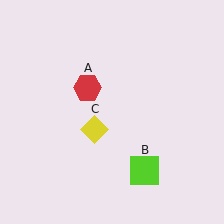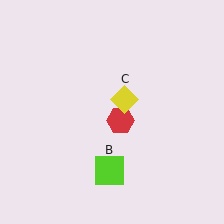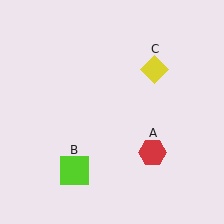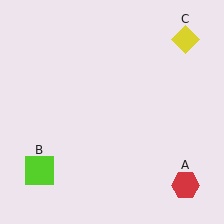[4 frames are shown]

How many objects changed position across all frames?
3 objects changed position: red hexagon (object A), lime square (object B), yellow diamond (object C).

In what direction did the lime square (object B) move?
The lime square (object B) moved left.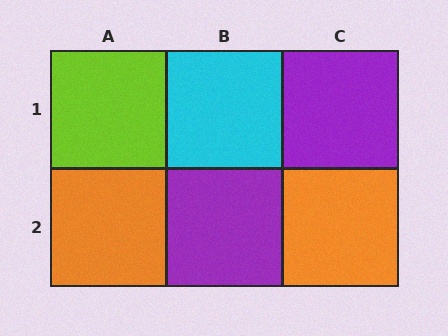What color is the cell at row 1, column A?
Lime.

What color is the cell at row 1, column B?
Cyan.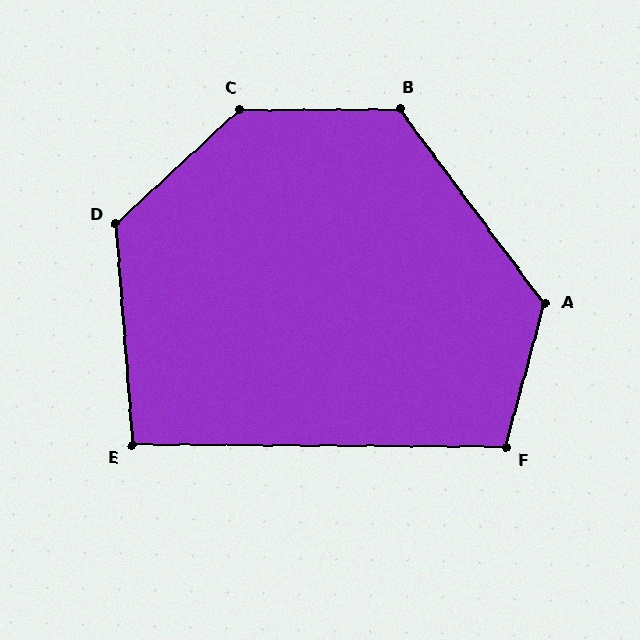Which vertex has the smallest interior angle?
E, at approximately 95 degrees.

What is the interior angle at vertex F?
Approximately 105 degrees (obtuse).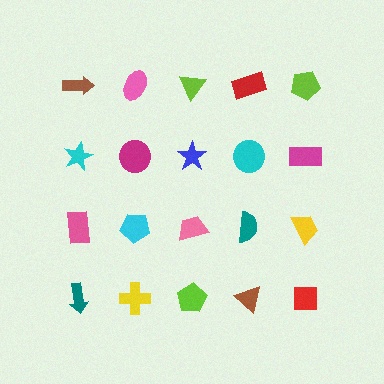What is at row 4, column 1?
A teal arrow.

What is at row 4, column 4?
A brown triangle.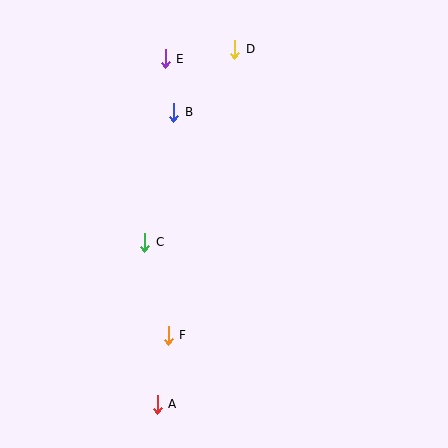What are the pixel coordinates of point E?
Point E is at (165, 59).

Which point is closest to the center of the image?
Point C at (145, 242) is closest to the center.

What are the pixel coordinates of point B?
Point B is at (174, 112).